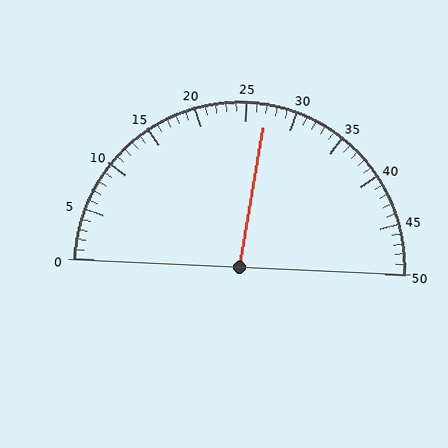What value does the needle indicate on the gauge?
The needle indicates approximately 27.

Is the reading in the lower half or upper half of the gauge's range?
The reading is in the upper half of the range (0 to 50).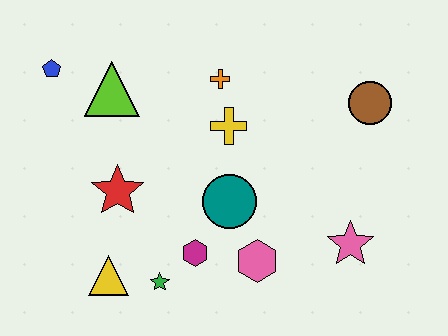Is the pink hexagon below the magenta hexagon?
Yes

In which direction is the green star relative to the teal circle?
The green star is below the teal circle.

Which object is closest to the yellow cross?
The orange cross is closest to the yellow cross.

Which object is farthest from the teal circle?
The blue pentagon is farthest from the teal circle.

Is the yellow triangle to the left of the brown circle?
Yes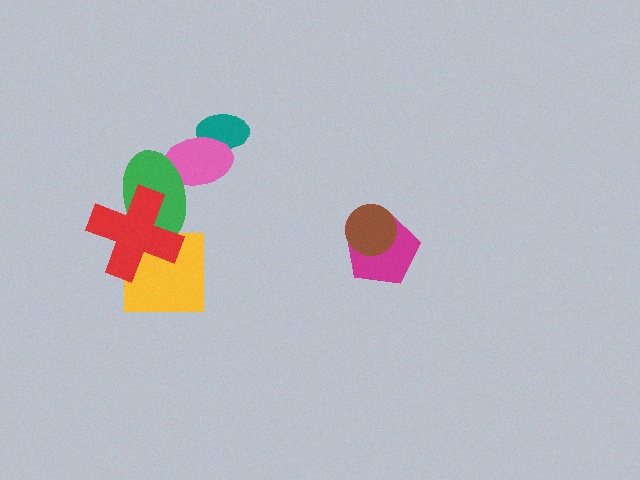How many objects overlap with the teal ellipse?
1 object overlaps with the teal ellipse.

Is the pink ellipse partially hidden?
Yes, it is partially covered by another shape.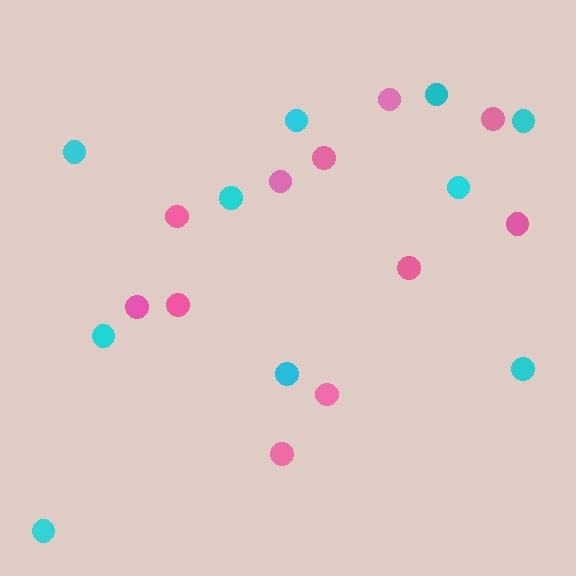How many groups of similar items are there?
There are 2 groups: one group of pink circles (11) and one group of cyan circles (10).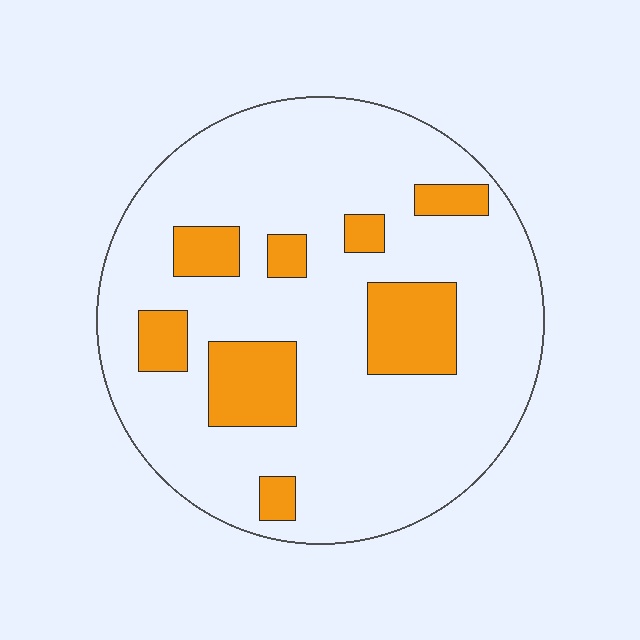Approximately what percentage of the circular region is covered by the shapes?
Approximately 20%.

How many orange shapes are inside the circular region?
8.